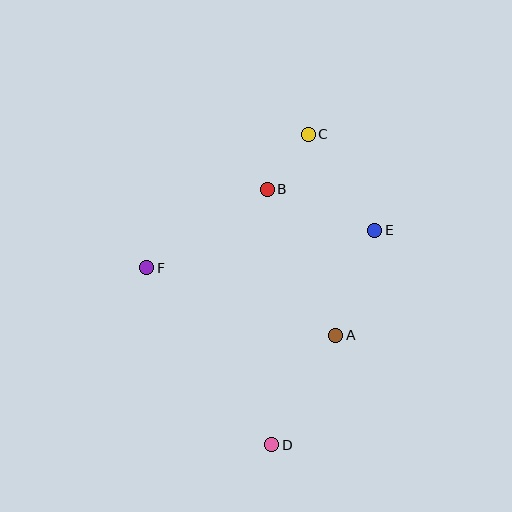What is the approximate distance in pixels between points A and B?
The distance between A and B is approximately 161 pixels.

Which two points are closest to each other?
Points B and C are closest to each other.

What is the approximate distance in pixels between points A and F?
The distance between A and F is approximately 200 pixels.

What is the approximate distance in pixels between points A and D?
The distance between A and D is approximately 127 pixels.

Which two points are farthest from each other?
Points C and D are farthest from each other.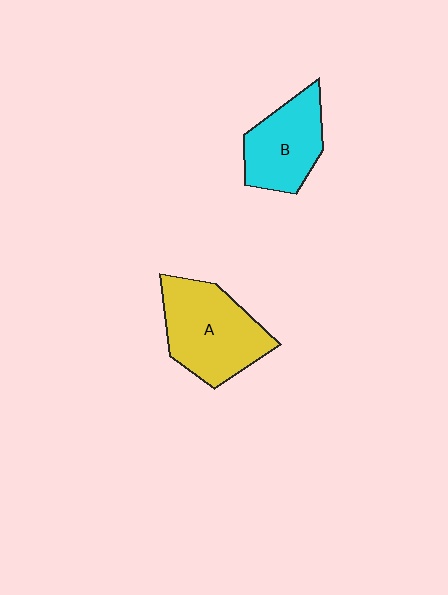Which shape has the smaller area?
Shape B (cyan).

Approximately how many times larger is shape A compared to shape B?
Approximately 1.3 times.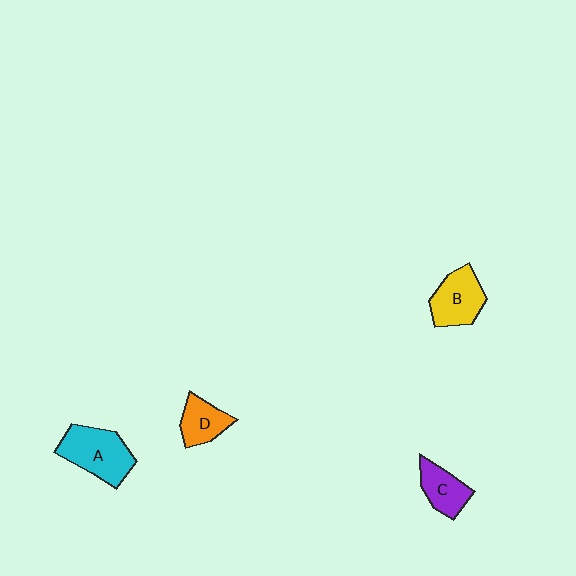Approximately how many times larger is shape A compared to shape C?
Approximately 1.6 times.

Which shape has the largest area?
Shape A (cyan).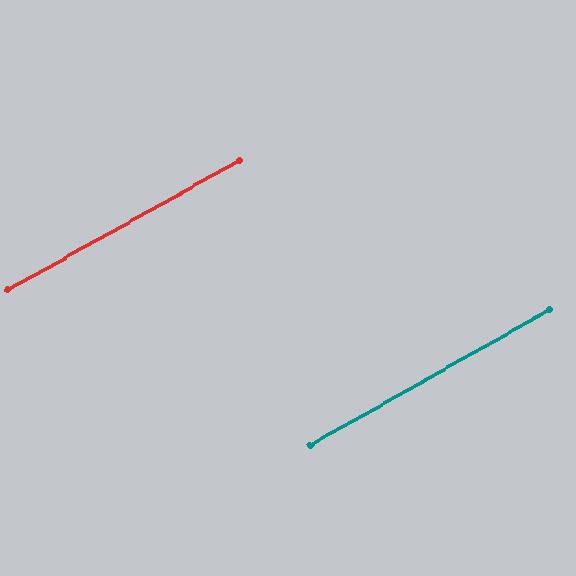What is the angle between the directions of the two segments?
Approximately 0 degrees.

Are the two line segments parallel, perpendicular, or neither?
Parallel — their directions differ by only 0.4°.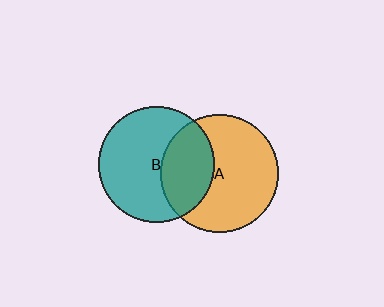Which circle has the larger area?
Circle A (orange).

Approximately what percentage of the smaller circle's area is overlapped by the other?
Approximately 35%.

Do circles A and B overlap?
Yes.